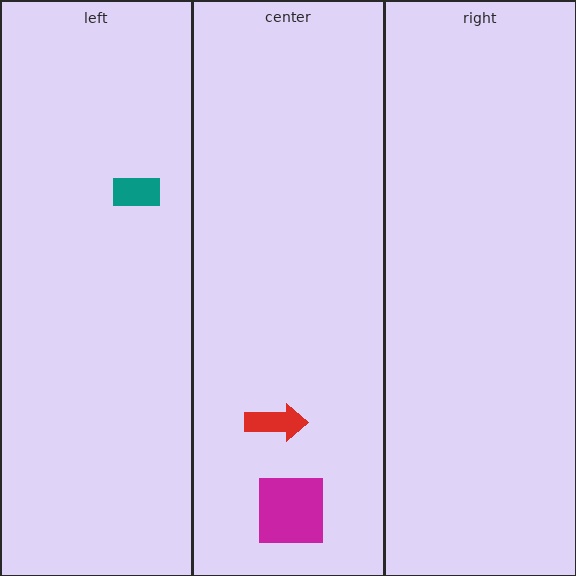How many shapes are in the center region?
2.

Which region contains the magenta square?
The center region.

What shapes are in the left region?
The teal rectangle.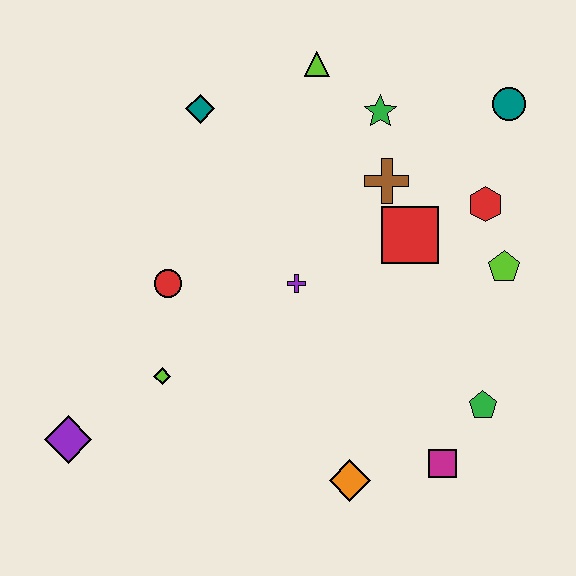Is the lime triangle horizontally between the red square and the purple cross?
Yes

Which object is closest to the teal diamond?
The lime triangle is closest to the teal diamond.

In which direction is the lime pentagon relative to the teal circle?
The lime pentagon is below the teal circle.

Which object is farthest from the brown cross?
The purple diamond is farthest from the brown cross.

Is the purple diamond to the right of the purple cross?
No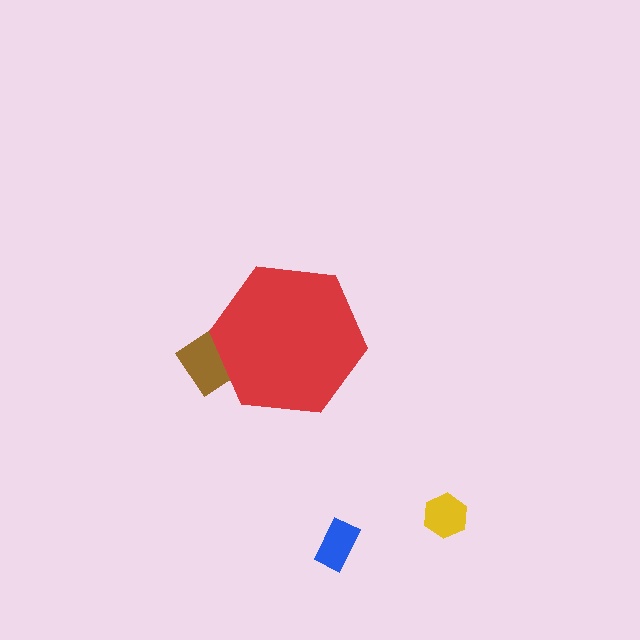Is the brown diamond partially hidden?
Yes, the brown diamond is partially hidden behind the red hexagon.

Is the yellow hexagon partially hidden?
No, the yellow hexagon is fully visible.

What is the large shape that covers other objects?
A red hexagon.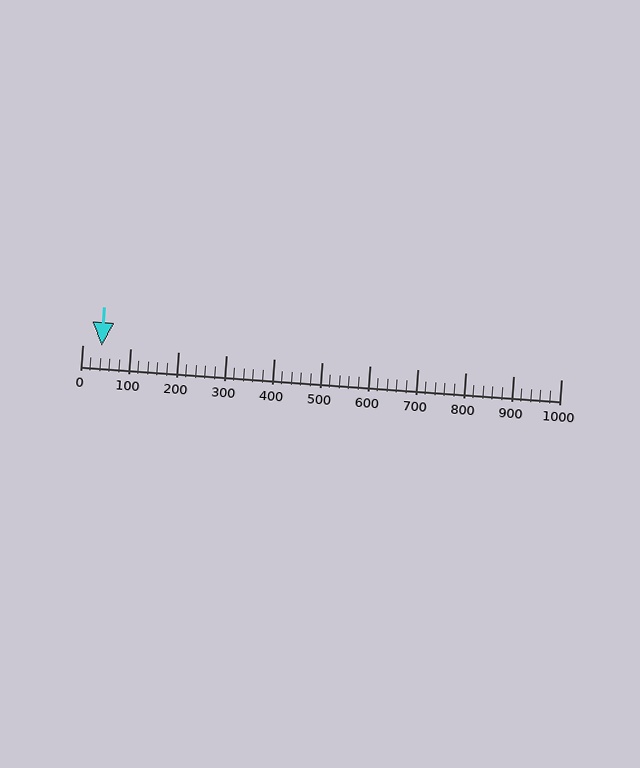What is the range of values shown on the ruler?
The ruler shows values from 0 to 1000.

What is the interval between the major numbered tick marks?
The major tick marks are spaced 100 units apart.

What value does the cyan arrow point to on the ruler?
The cyan arrow points to approximately 40.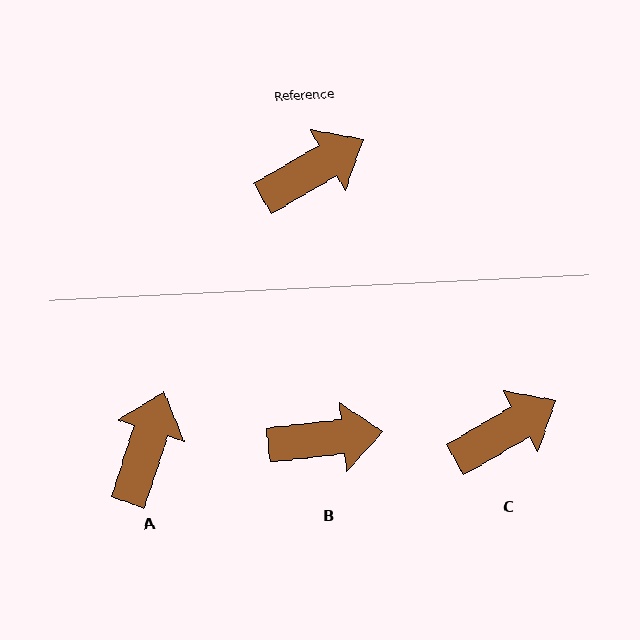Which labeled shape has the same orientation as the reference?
C.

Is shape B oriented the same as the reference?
No, it is off by about 24 degrees.